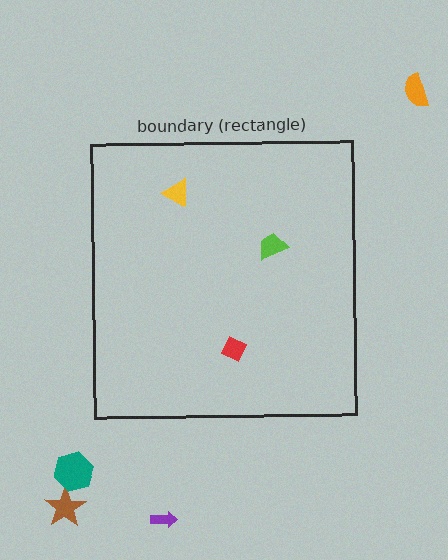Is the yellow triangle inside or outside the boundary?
Inside.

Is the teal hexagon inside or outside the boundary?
Outside.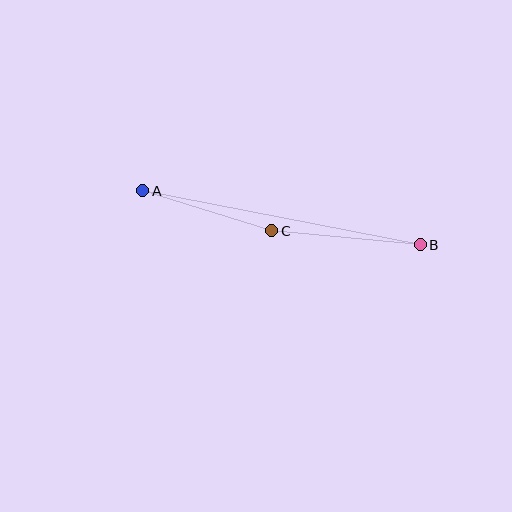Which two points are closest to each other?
Points A and C are closest to each other.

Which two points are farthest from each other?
Points A and B are farthest from each other.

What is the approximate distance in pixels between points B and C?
The distance between B and C is approximately 149 pixels.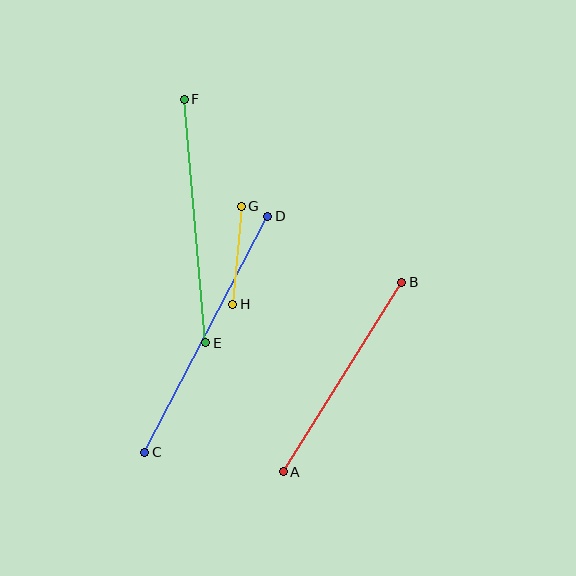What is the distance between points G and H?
The distance is approximately 99 pixels.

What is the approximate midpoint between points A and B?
The midpoint is at approximately (342, 377) pixels.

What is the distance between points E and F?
The distance is approximately 245 pixels.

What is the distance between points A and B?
The distance is approximately 223 pixels.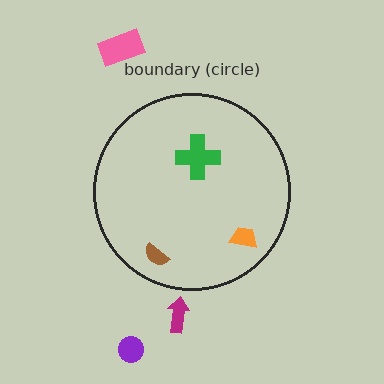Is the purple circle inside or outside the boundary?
Outside.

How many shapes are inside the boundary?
3 inside, 3 outside.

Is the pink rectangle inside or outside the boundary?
Outside.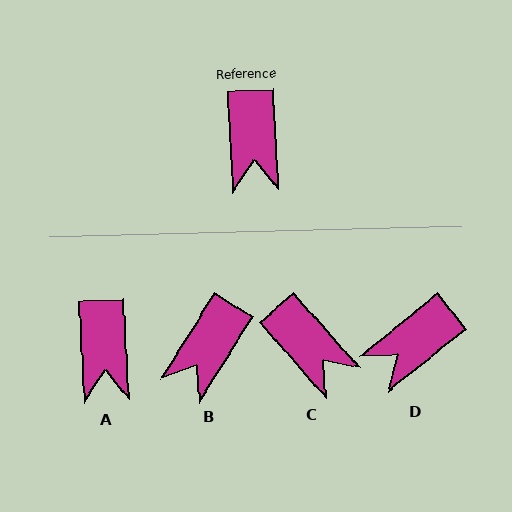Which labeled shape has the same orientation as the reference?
A.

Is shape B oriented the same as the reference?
No, it is off by about 35 degrees.